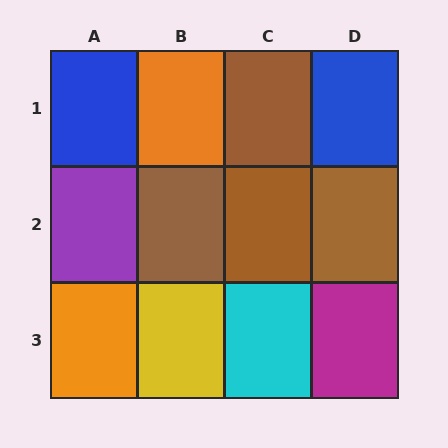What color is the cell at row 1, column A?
Blue.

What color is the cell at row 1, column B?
Orange.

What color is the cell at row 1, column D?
Blue.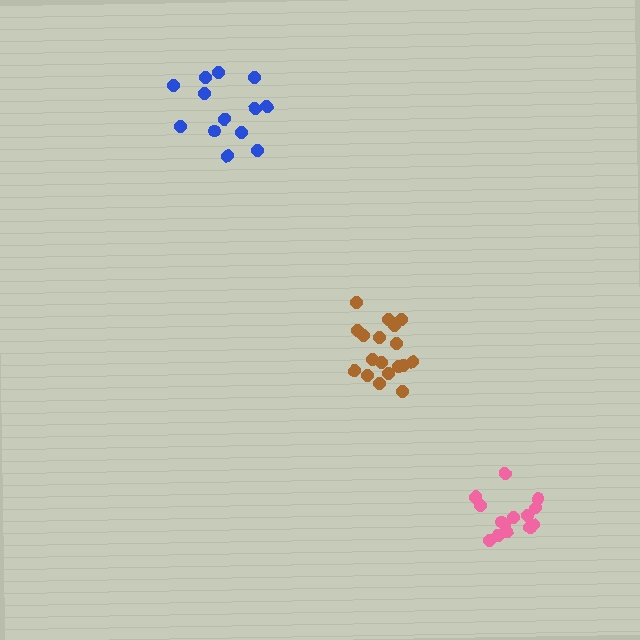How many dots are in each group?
Group 1: 13 dots, Group 2: 18 dots, Group 3: 14 dots (45 total).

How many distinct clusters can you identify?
There are 3 distinct clusters.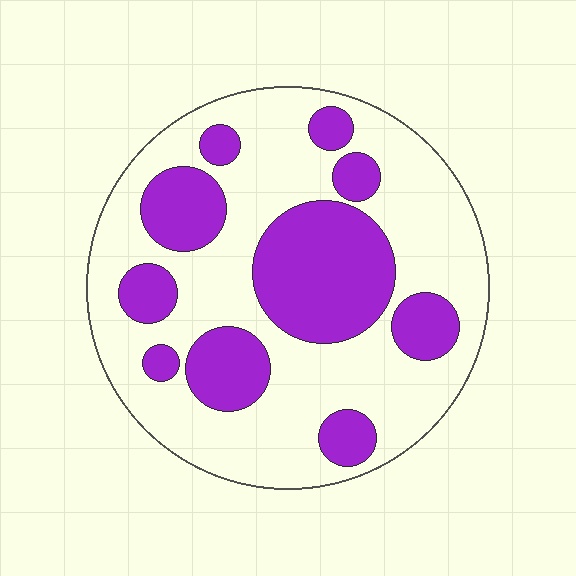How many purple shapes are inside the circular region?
10.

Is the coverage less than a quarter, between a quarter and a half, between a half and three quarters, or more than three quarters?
Between a quarter and a half.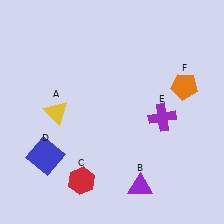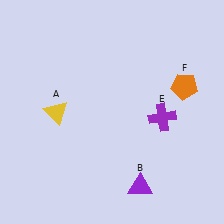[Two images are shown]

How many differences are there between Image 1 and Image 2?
There are 2 differences between the two images.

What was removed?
The red hexagon (C), the blue square (D) were removed in Image 2.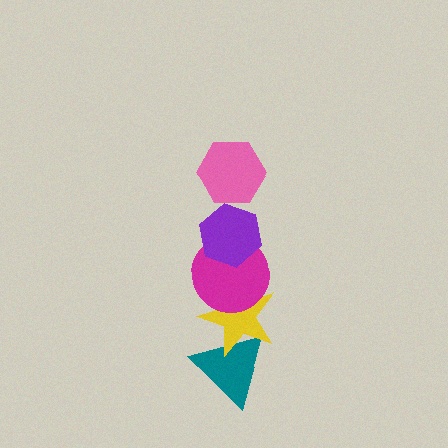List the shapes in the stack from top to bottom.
From top to bottom: the pink hexagon, the purple hexagon, the magenta circle, the yellow star, the teal triangle.